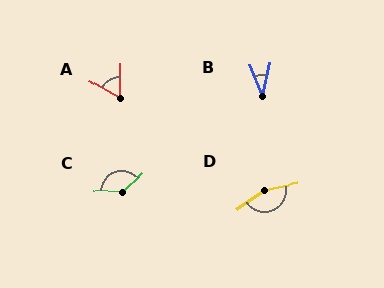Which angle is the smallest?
B, at approximately 35 degrees.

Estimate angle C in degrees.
Approximately 134 degrees.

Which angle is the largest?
D, at approximately 156 degrees.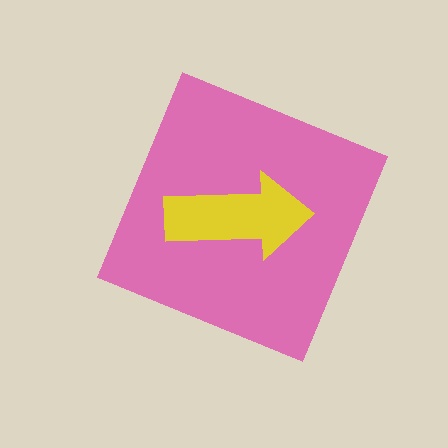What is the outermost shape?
The pink diamond.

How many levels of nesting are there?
2.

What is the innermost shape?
The yellow arrow.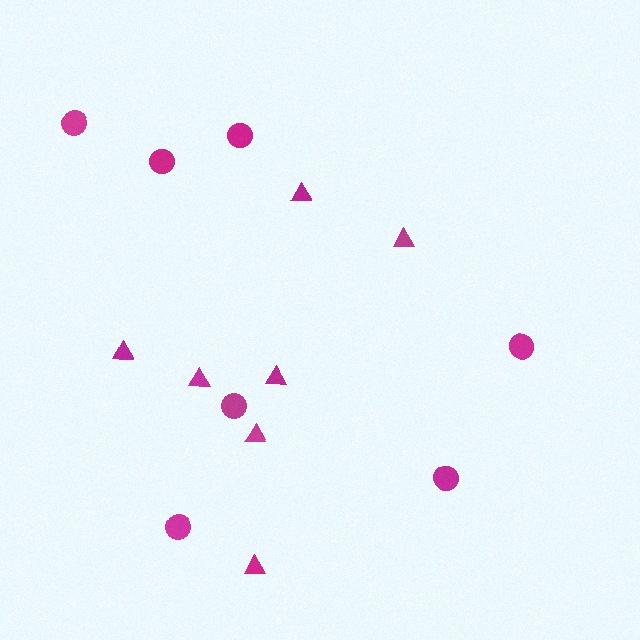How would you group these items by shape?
There are 2 groups: one group of circles (7) and one group of triangles (7).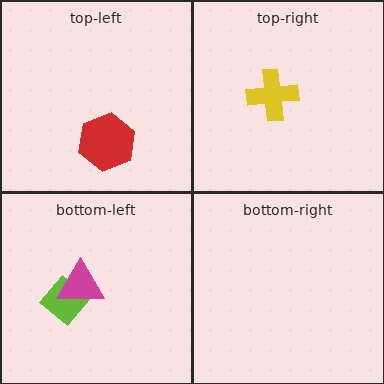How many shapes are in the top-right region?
1.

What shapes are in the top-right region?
The yellow cross.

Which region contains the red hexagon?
The top-left region.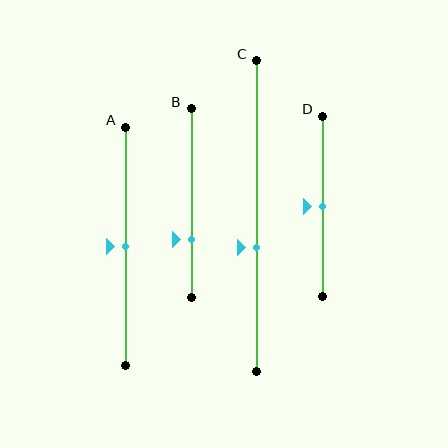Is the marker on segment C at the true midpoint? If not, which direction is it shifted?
No, the marker on segment C is shifted downward by about 10% of the segment length.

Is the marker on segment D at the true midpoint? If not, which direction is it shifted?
Yes, the marker on segment D is at the true midpoint.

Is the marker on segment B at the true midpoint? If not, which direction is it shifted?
No, the marker on segment B is shifted downward by about 19% of the segment length.